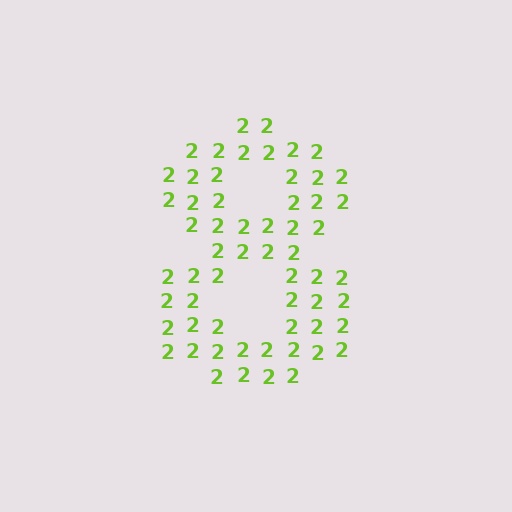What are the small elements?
The small elements are digit 2's.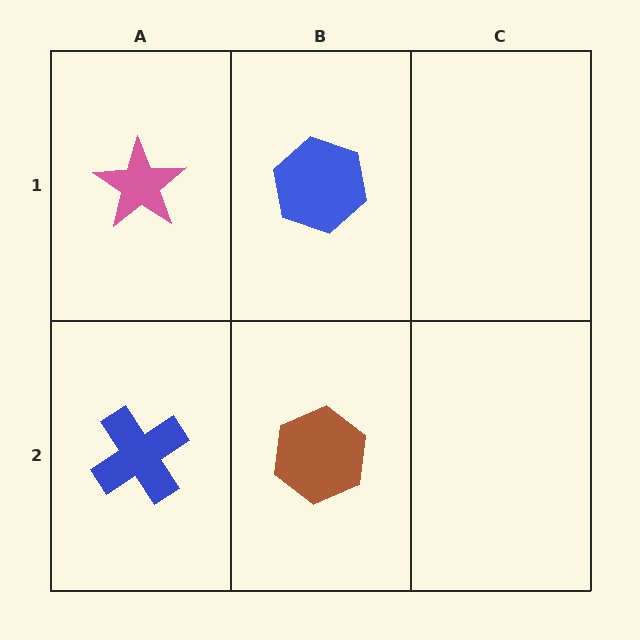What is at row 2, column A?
A blue cross.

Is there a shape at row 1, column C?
No, that cell is empty.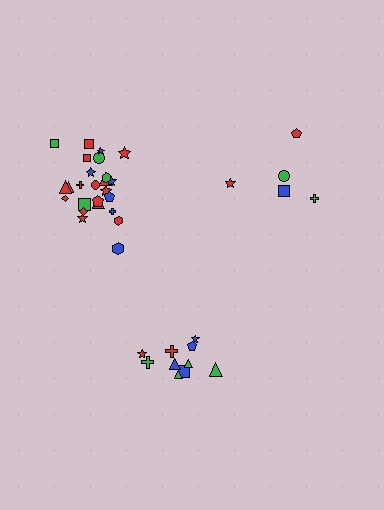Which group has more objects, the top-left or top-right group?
The top-left group.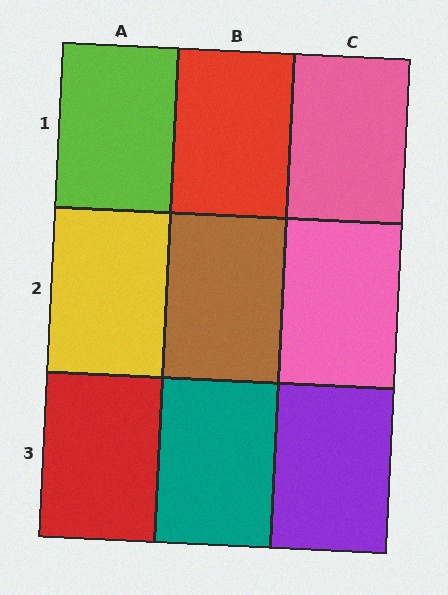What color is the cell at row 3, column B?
Teal.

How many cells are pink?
2 cells are pink.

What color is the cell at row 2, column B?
Brown.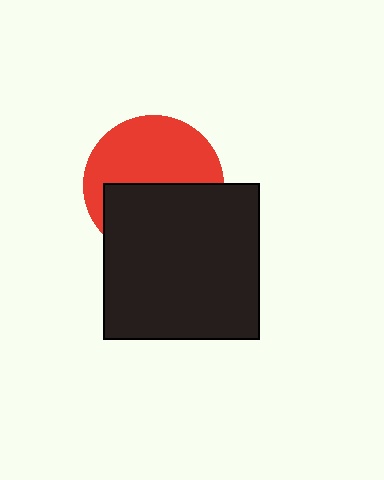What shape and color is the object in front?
The object in front is a black square.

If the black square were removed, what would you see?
You would see the complete red circle.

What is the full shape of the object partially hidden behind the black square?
The partially hidden object is a red circle.